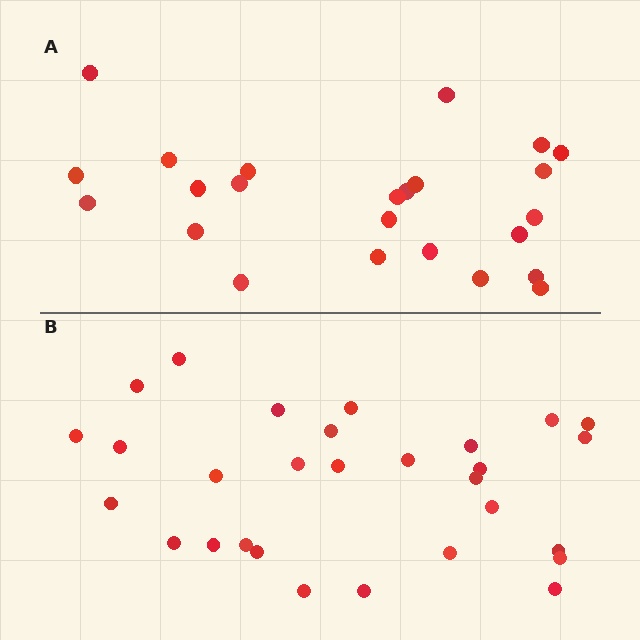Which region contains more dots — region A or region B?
Region B (the bottom region) has more dots.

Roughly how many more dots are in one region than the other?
Region B has about 5 more dots than region A.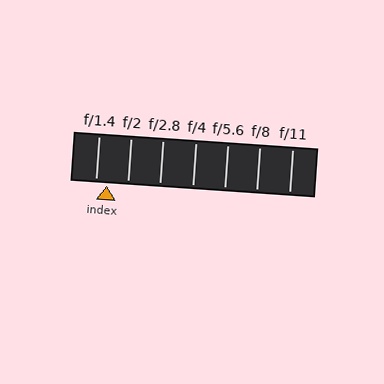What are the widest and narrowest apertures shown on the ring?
The widest aperture shown is f/1.4 and the narrowest is f/11.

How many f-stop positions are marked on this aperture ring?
There are 7 f-stop positions marked.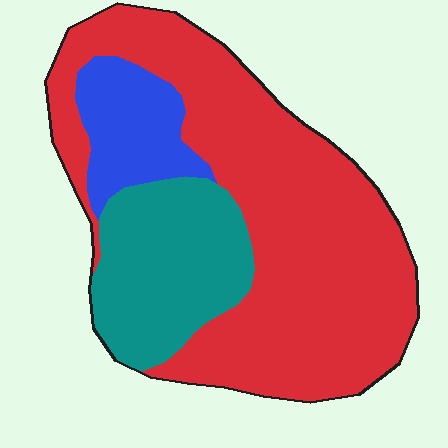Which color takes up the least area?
Blue, at roughly 15%.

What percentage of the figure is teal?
Teal takes up about one quarter (1/4) of the figure.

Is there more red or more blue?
Red.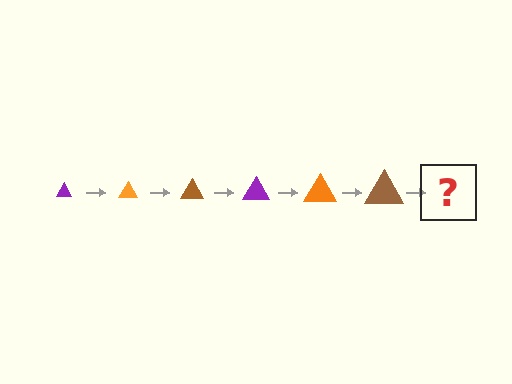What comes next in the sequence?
The next element should be a purple triangle, larger than the previous one.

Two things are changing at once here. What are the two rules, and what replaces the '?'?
The two rules are that the triangle grows larger each step and the color cycles through purple, orange, and brown. The '?' should be a purple triangle, larger than the previous one.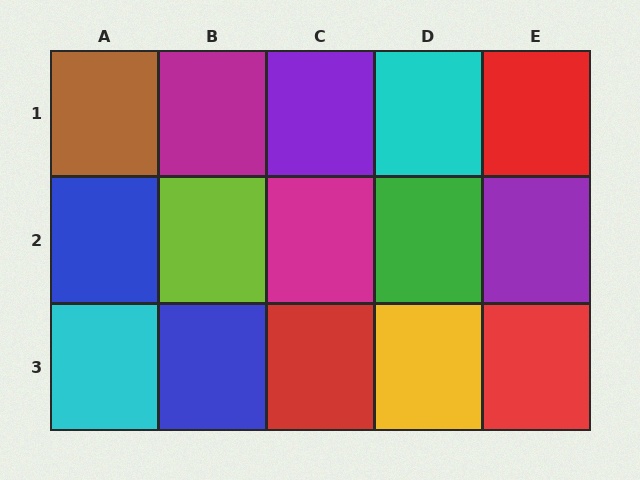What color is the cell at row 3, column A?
Cyan.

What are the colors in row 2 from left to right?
Blue, lime, magenta, green, purple.